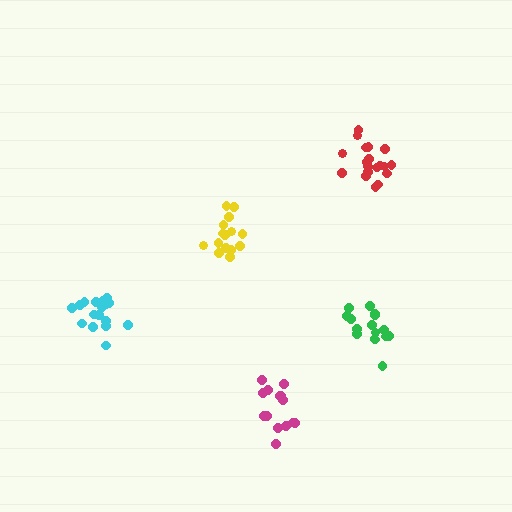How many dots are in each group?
Group 1: 14 dots, Group 2: 16 dots, Group 3: 18 dots, Group 4: 15 dots, Group 5: 19 dots (82 total).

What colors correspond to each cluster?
The clusters are colored: magenta, green, cyan, yellow, red.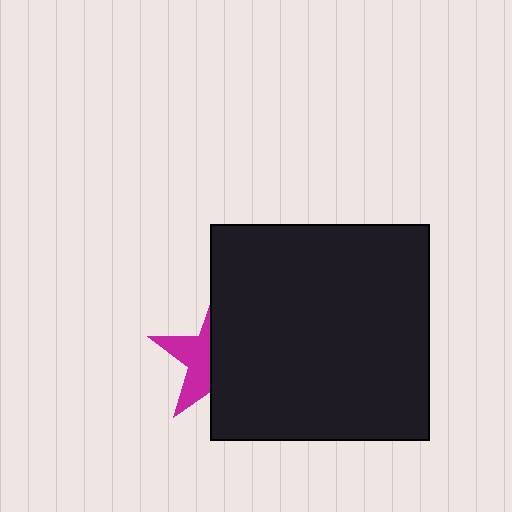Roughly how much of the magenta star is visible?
A small part of it is visible (roughly 40%).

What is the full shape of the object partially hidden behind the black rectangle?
The partially hidden object is a magenta star.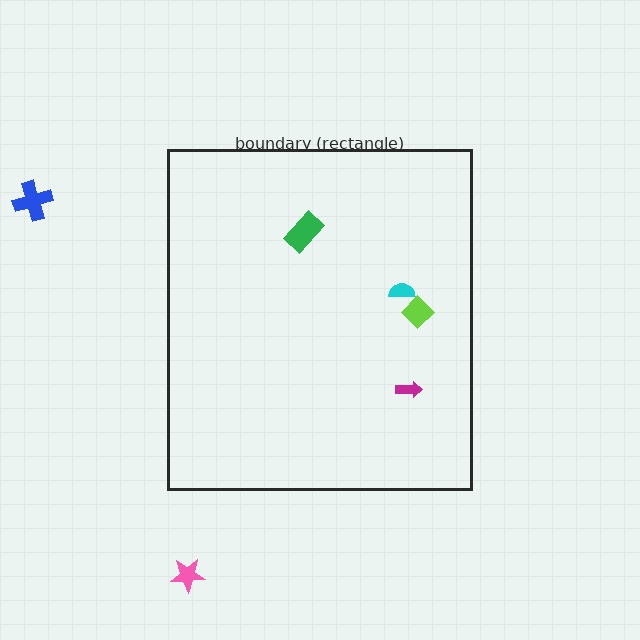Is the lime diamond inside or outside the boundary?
Inside.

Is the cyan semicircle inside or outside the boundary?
Inside.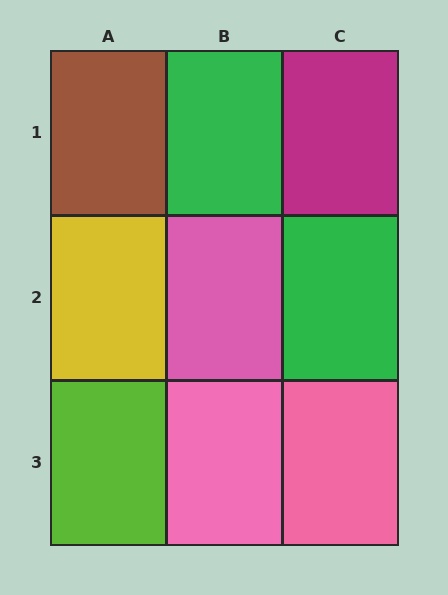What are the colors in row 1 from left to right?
Brown, green, magenta.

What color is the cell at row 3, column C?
Pink.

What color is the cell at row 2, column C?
Green.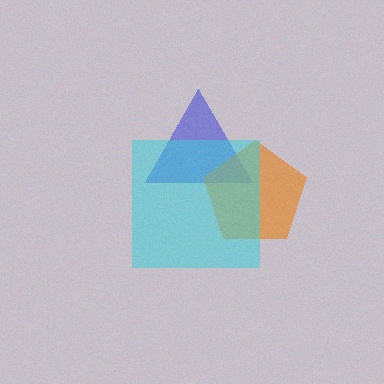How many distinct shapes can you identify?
There are 3 distinct shapes: a blue triangle, an orange pentagon, a cyan square.